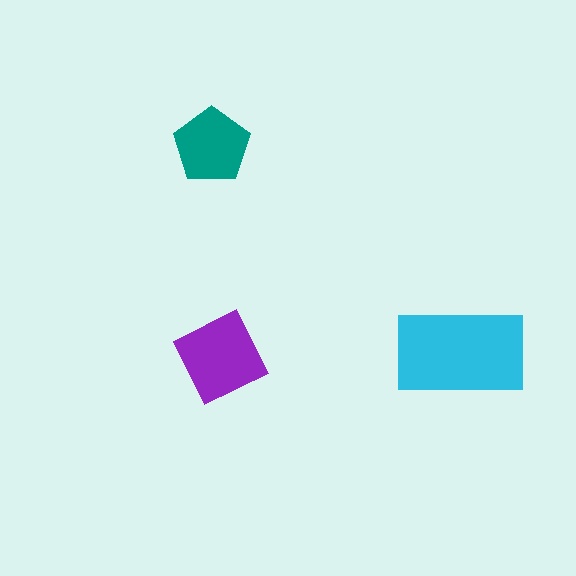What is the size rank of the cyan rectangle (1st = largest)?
1st.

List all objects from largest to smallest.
The cyan rectangle, the purple square, the teal pentagon.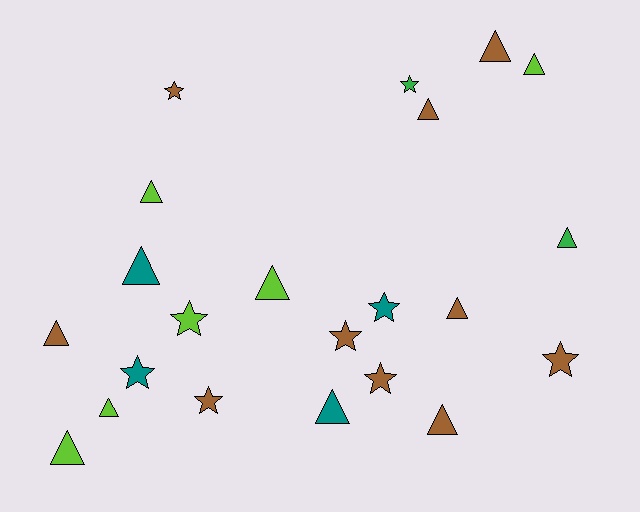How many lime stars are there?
There is 1 lime star.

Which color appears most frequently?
Brown, with 10 objects.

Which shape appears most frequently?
Triangle, with 13 objects.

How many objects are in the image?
There are 22 objects.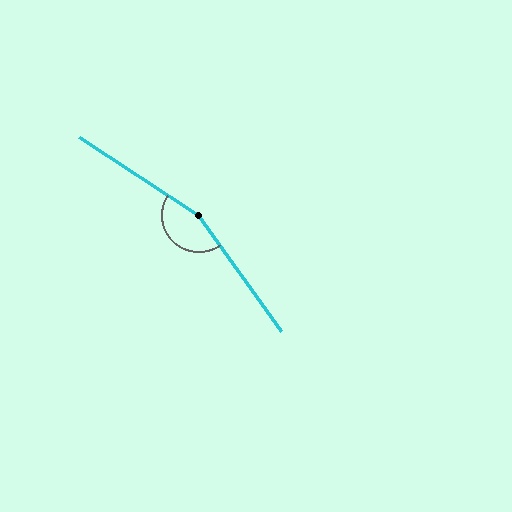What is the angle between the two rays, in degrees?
Approximately 158 degrees.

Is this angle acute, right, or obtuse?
It is obtuse.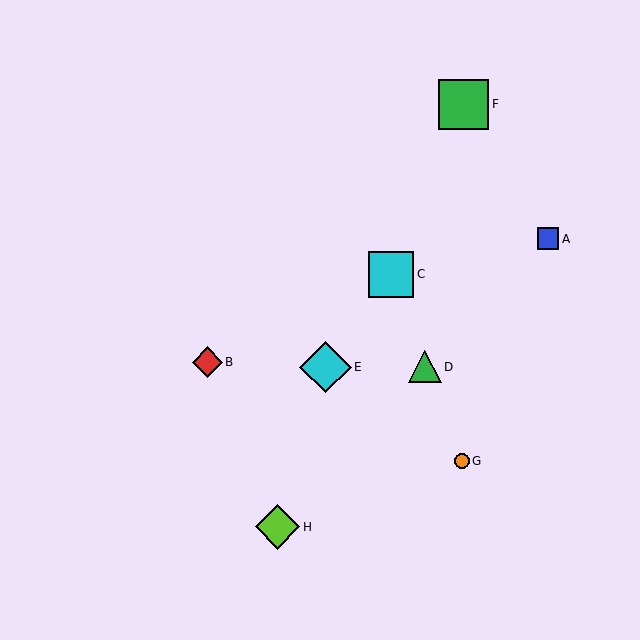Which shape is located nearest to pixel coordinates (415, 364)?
The green triangle (labeled D) at (425, 367) is nearest to that location.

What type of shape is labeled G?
Shape G is an orange circle.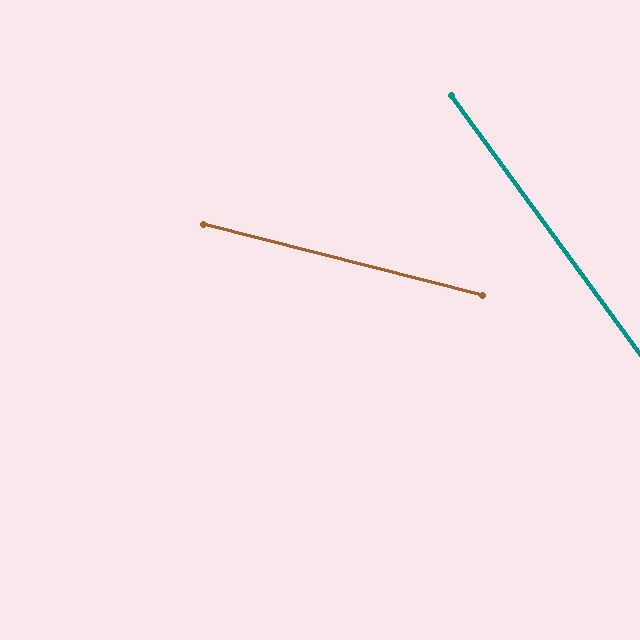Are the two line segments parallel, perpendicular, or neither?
Neither parallel nor perpendicular — they differ by about 39°.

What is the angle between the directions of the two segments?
Approximately 39 degrees.